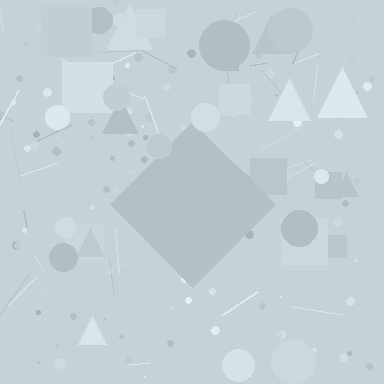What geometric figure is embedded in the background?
A diamond is embedded in the background.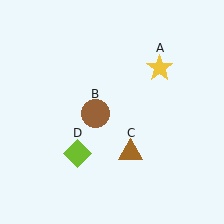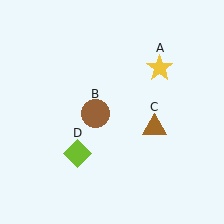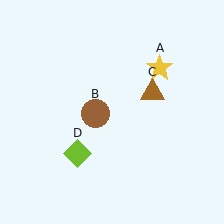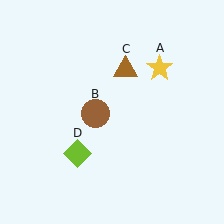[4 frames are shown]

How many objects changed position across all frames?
1 object changed position: brown triangle (object C).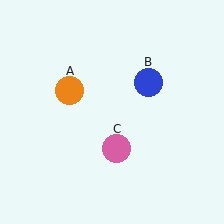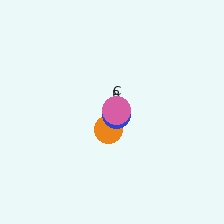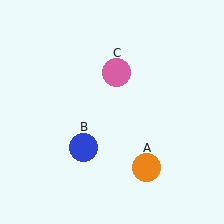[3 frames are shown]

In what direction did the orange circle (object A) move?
The orange circle (object A) moved down and to the right.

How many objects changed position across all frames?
3 objects changed position: orange circle (object A), blue circle (object B), pink circle (object C).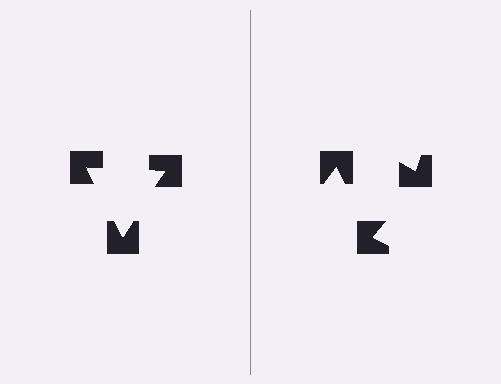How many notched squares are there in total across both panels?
6 — 3 on each side.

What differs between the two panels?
The notched squares are positioned identically on both sides; only the wedge orientations differ. On the left they align to a triangle; on the right they are misaligned.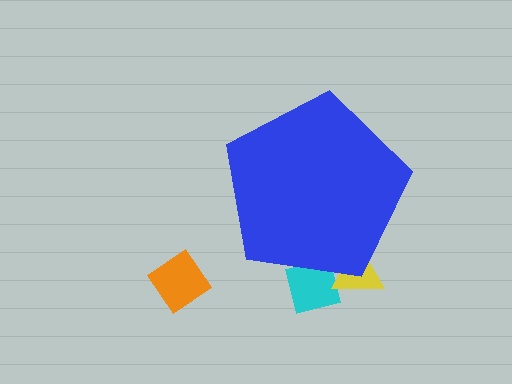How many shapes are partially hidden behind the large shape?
2 shapes are partially hidden.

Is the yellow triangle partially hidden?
Yes, the yellow triangle is partially hidden behind the blue pentagon.